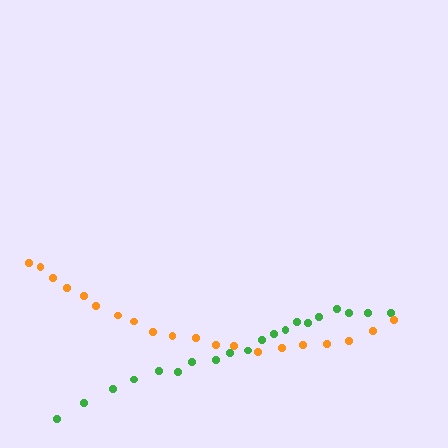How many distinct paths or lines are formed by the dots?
There are 2 distinct paths.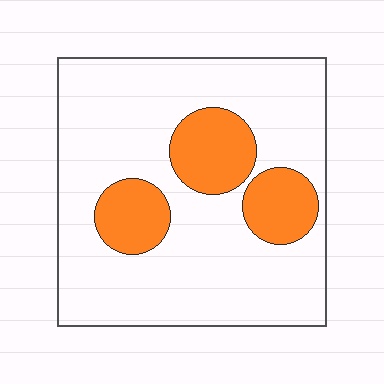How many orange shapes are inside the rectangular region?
3.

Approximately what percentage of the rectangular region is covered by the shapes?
Approximately 20%.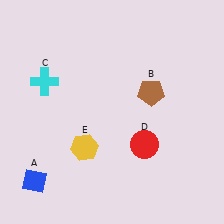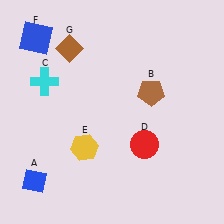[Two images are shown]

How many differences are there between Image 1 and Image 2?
There are 2 differences between the two images.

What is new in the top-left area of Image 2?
A brown diamond (G) was added in the top-left area of Image 2.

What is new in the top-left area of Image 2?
A blue square (F) was added in the top-left area of Image 2.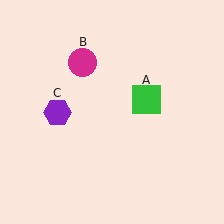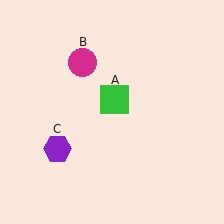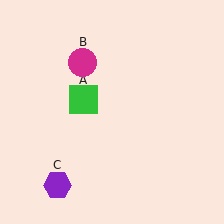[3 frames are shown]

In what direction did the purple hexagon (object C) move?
The purple hexagon (object C) moved down.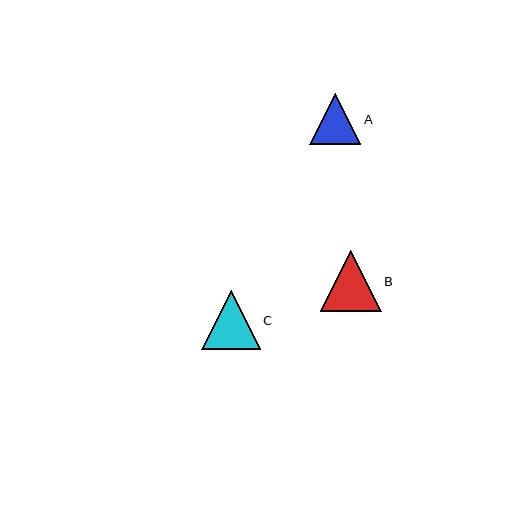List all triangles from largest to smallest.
From largest to smallest: B, C, A.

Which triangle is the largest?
Triangle B is the largest with a size of approximately 61 pixels.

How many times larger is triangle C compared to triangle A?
Triangle C is approximately 1.2 times the size of triangle A.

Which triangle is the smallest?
Triangle A is the smallest with a size of approximately 51 pixels.